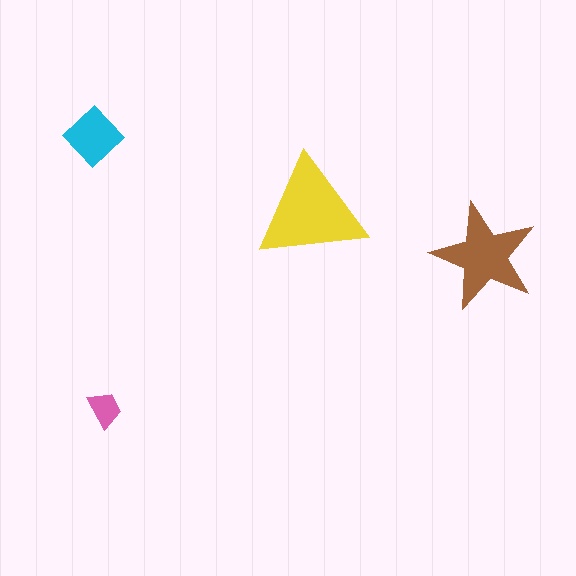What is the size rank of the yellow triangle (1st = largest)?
1st.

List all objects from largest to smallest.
The yellow triangle, the brown star, the cyan diamond, the pink trapezoid.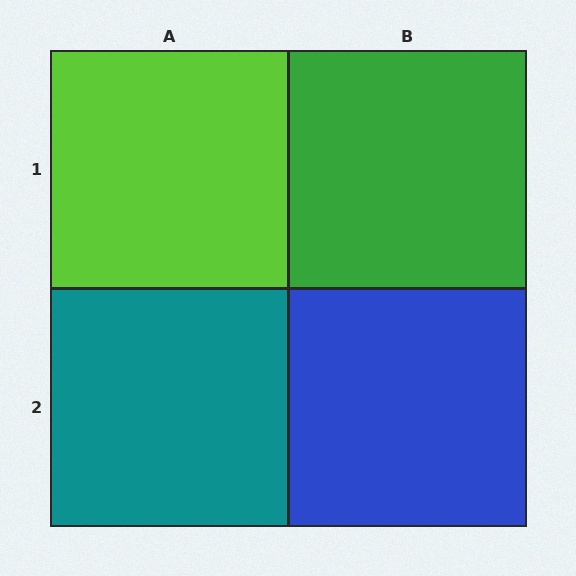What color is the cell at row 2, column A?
Teal.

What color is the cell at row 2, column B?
Blue.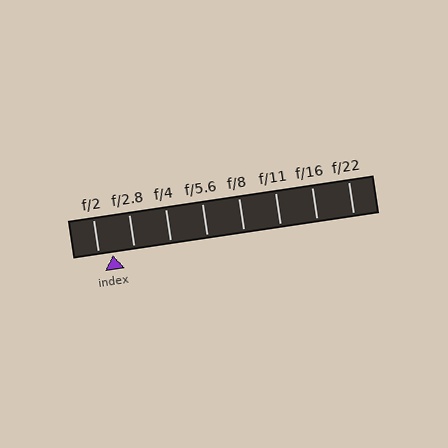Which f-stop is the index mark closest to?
The index mark is closest to f/2.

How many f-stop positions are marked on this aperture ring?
There are 8 f-stop positions marked.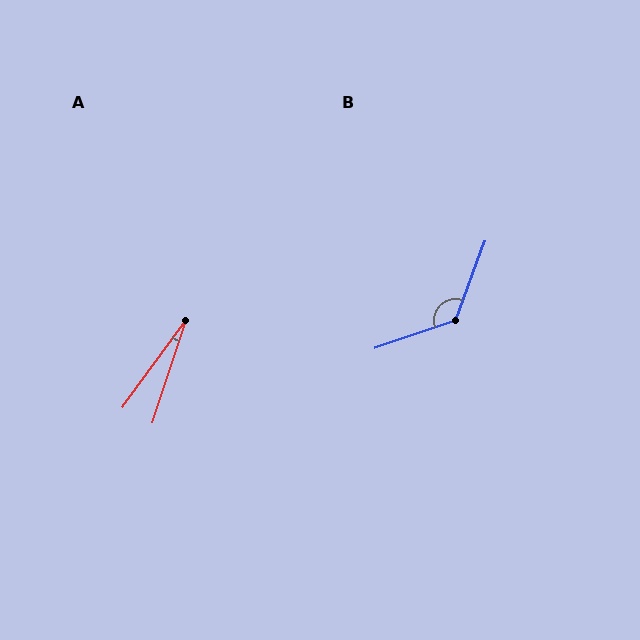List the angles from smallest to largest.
A (18°), B (129°).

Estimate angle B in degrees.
Approximately 129 degrees.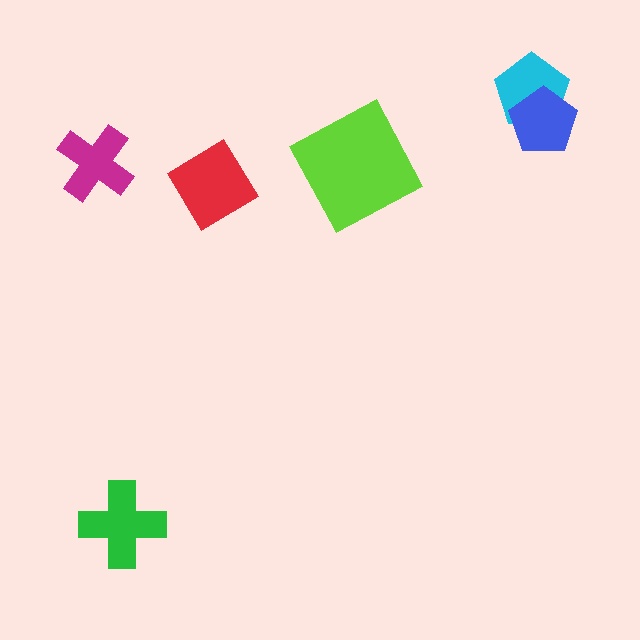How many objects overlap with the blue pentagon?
1 object overlaps with the blue pentagon.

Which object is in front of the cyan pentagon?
The blue pentagon is in front of the cyan pentagon.